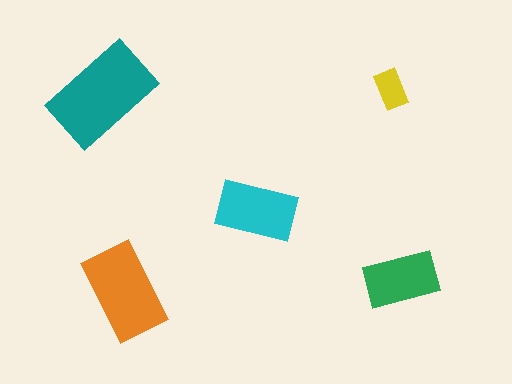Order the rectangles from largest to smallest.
the teal one, the orange one, the cyan one, the green one, the yellow one.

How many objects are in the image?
There are 5 objects in the image.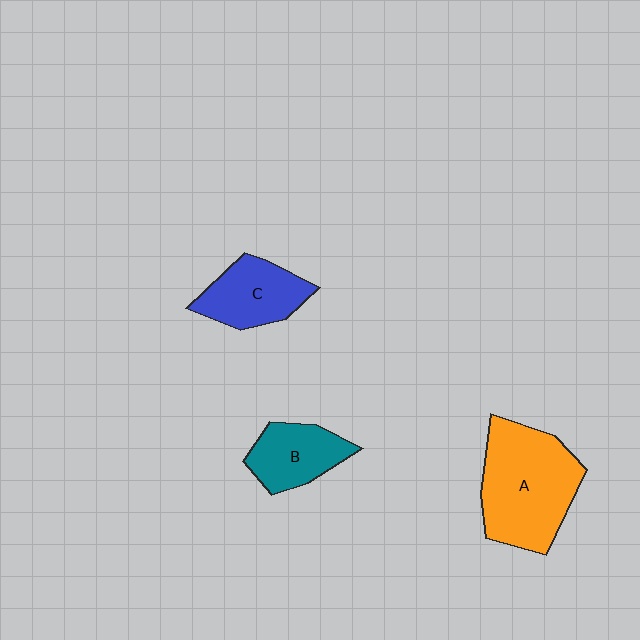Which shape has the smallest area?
Shape B (teal).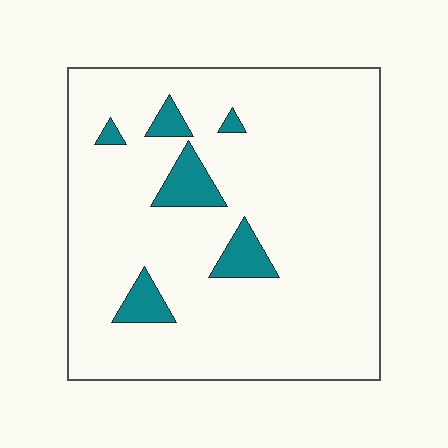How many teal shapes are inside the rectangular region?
6.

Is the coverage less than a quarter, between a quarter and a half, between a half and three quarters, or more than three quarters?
Less than a quarter.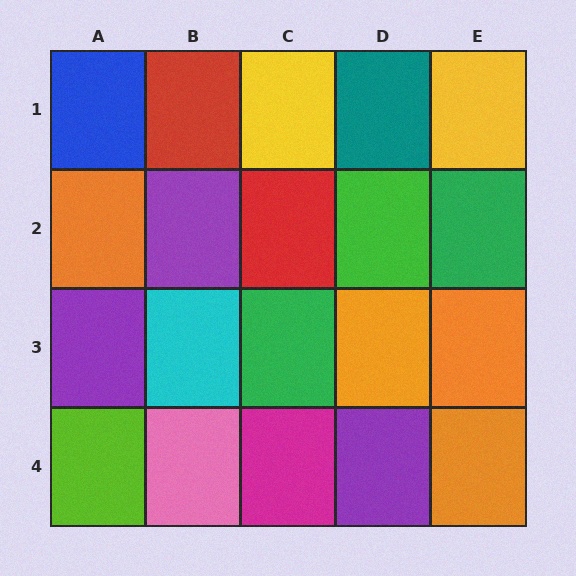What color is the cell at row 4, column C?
Magenta.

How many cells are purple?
3 cells are purple.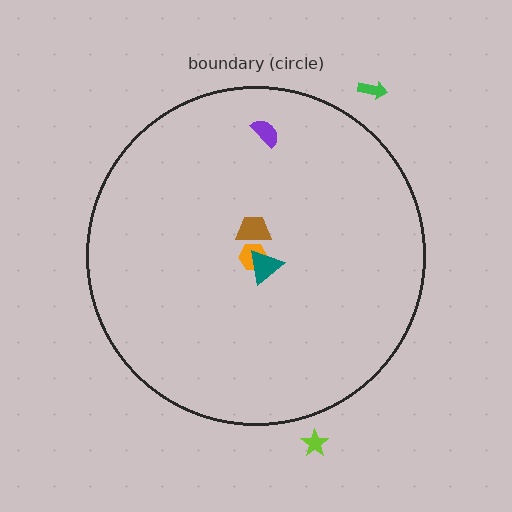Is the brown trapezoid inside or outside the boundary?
Inside.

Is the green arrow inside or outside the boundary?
Outside.